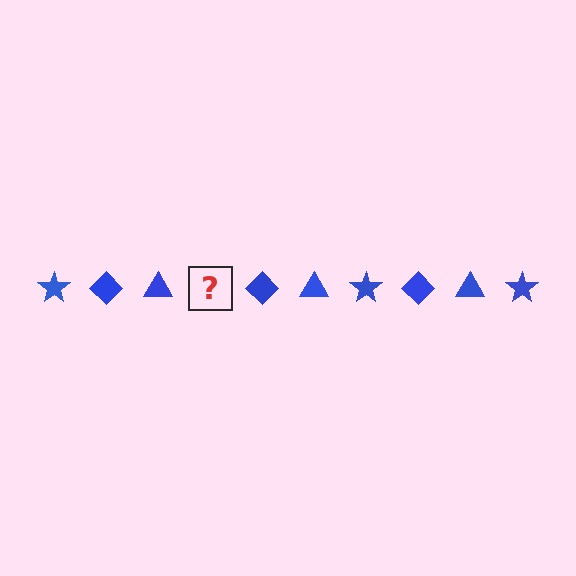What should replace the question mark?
The question mark should be replaced with a blue star.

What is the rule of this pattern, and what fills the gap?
The rule is that the pattern cycles through star, diamond, triangle shapes in blue. The gap should be filled with a blue star.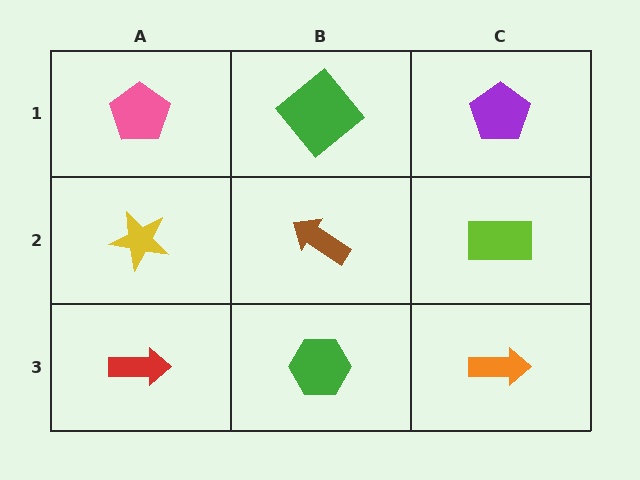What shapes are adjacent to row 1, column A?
A yellow star (row 2, column A), a green diamond (row 1, column B).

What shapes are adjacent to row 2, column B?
A green diamond (row 1, column B), a green hexagon (row 3, column B), a yellow star (row 2, column A), a lime rectangle (row 2, column C).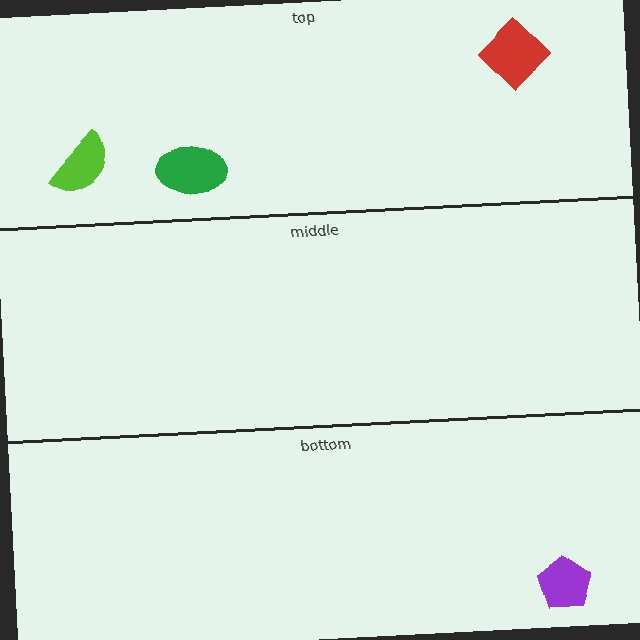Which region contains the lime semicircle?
The top region.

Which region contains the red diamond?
The top region.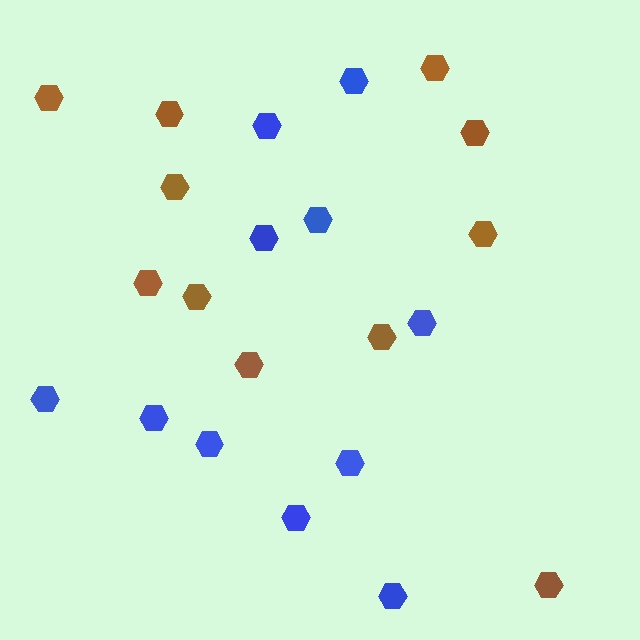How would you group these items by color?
There are 2 groups: one group of blue hexagons (11) and one group of brown hexagons (11).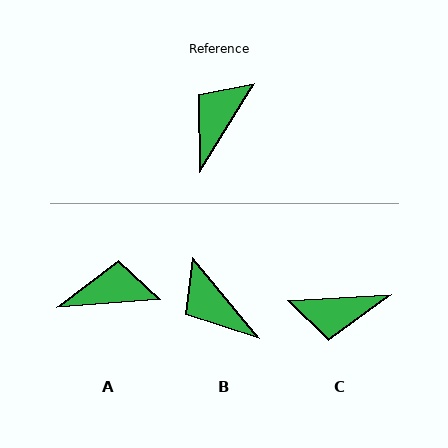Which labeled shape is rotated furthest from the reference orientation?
C, about 125 degrees away.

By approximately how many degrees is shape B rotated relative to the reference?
Approximately 72 degrees counter-clockwise.